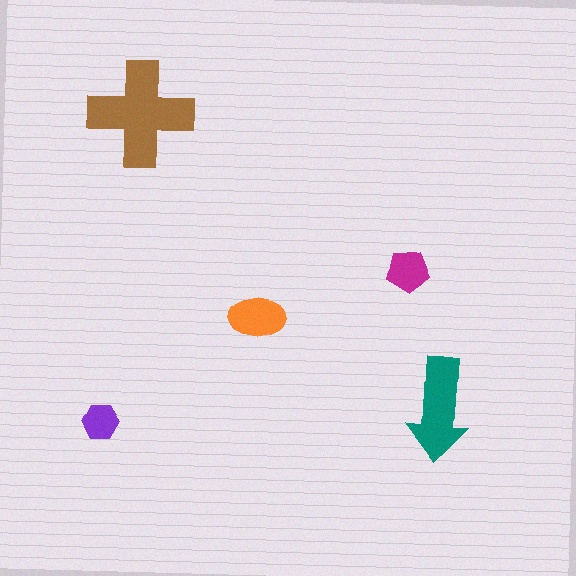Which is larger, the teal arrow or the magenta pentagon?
The teal arrow.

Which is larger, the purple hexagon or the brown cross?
The brown cross.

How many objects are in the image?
There are 5 objects in the image.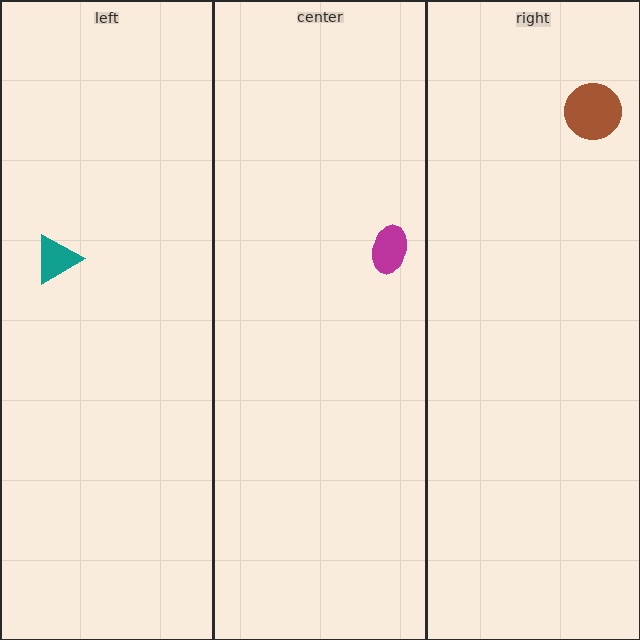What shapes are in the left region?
The teal triangle.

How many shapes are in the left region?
1.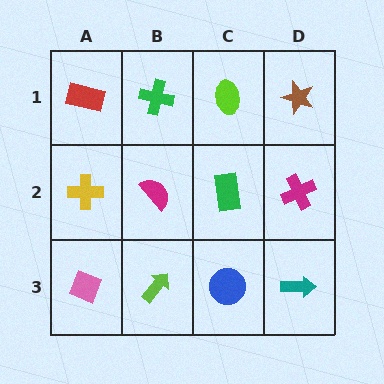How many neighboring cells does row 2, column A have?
3.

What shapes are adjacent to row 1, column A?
A yellow cross (row 2, column A), a green cross (row 1, column B).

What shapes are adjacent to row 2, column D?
A brown star (row 1, column D), a teal arrow (row 3, column D), a green rectangle (row 2, column C).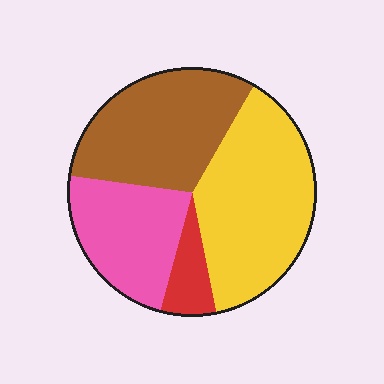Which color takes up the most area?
Yellow, at roughly 40%.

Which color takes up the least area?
Red, at roughly 5%.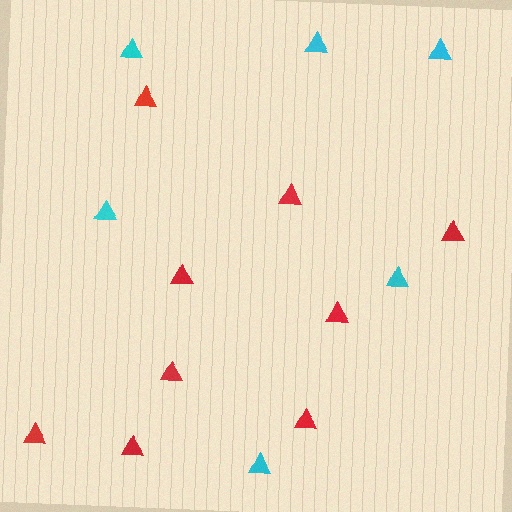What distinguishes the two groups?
There are 2 groups: one group of red triangles (9) and one group of cyan triangles (6).